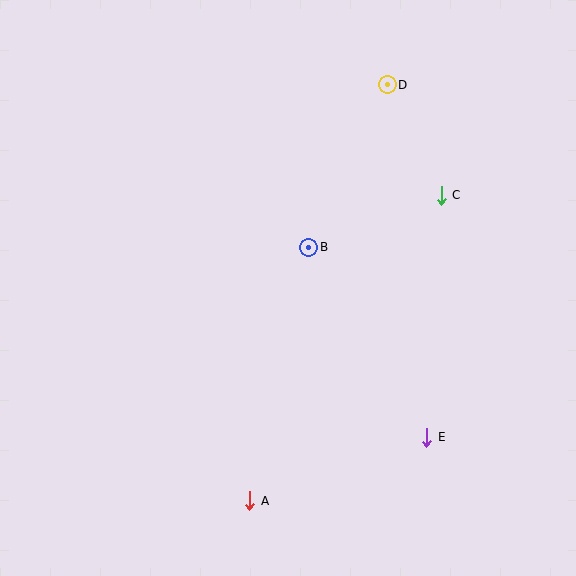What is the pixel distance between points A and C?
The distance between A and C is 361 pixels.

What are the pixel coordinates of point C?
Point C is at (441, 195).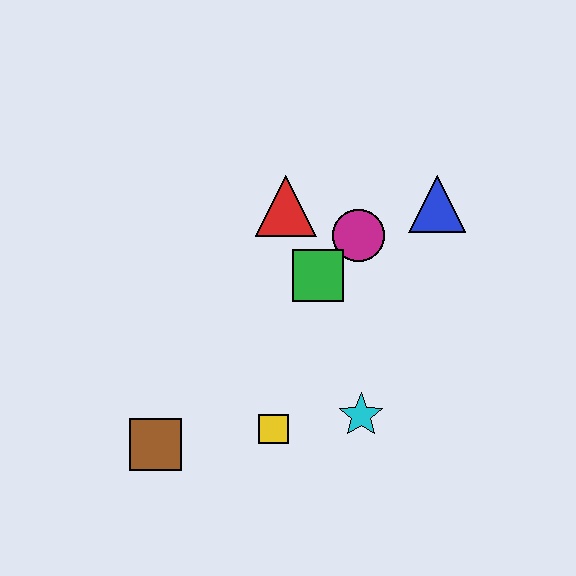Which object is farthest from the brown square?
The blue triangle is farthest from the brown square.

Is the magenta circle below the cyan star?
No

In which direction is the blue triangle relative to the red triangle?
The blue triangle is to the right of the red triangle.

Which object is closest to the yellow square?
The cyan star is closest to the yellow square.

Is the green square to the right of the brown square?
Yes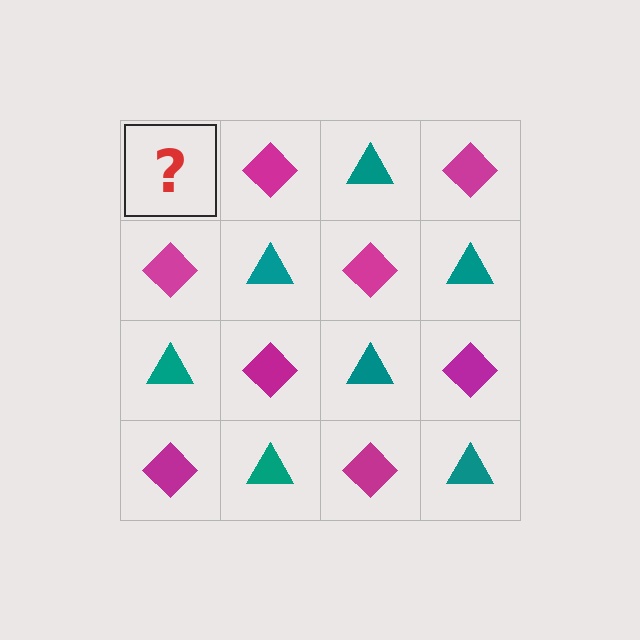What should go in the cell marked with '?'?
The missing cell should contain a teal triangle.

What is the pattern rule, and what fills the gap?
The rule is that it alternates teal triangle and magenta diamond in a checkerboard pattern. The gap should be filled with a teal triangle.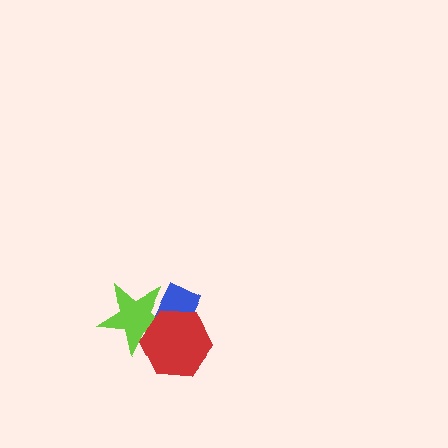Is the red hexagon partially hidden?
No, no other shape covers it.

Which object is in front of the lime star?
The red hexagon is in front of the lime star.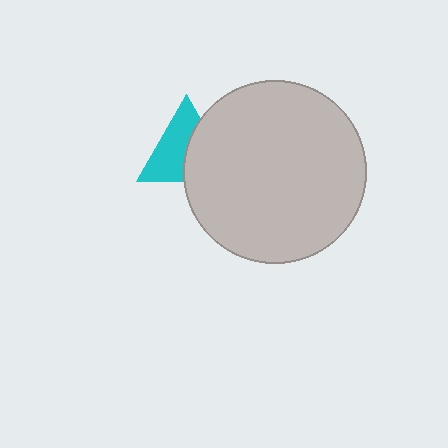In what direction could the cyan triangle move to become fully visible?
The cyan triangle could move left. That would shift it out from behind the light gray circle entirely.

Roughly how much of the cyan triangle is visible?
About half of it is visible (roughly 56%).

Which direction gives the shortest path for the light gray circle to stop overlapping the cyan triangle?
Moving right gives the shortest separation.